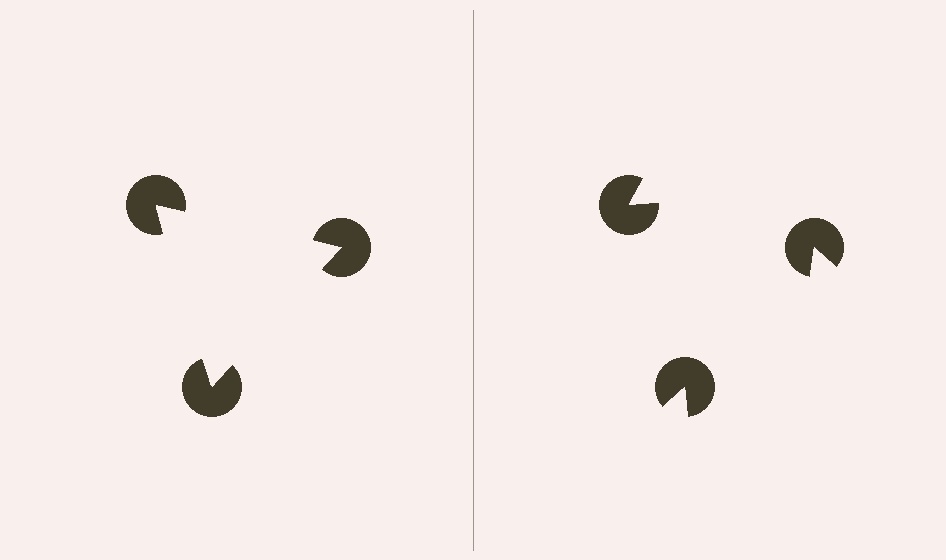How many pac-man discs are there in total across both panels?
6 — 3 on each side.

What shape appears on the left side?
An illusory triangle.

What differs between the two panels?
The pac-man discs are positioned identically on both sides; only the wedge orientations differ. On the left they align to a triangle; on the right they are misaligned.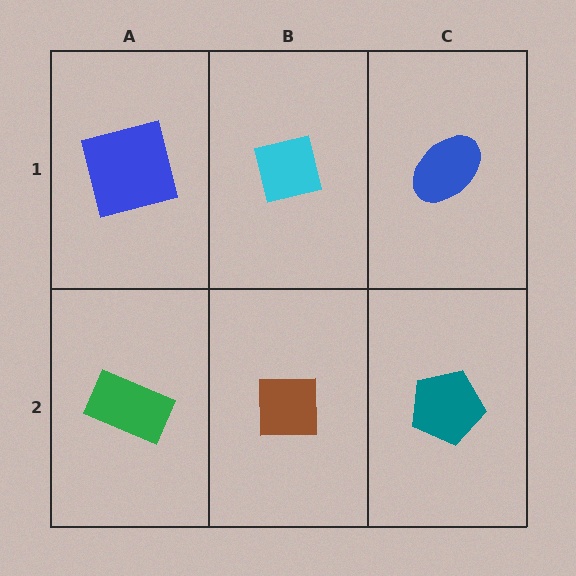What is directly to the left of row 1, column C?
A cyan square.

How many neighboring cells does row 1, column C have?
2.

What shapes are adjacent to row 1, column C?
A teal pentagon (row 2, column C), a cyan square (row 1, column B).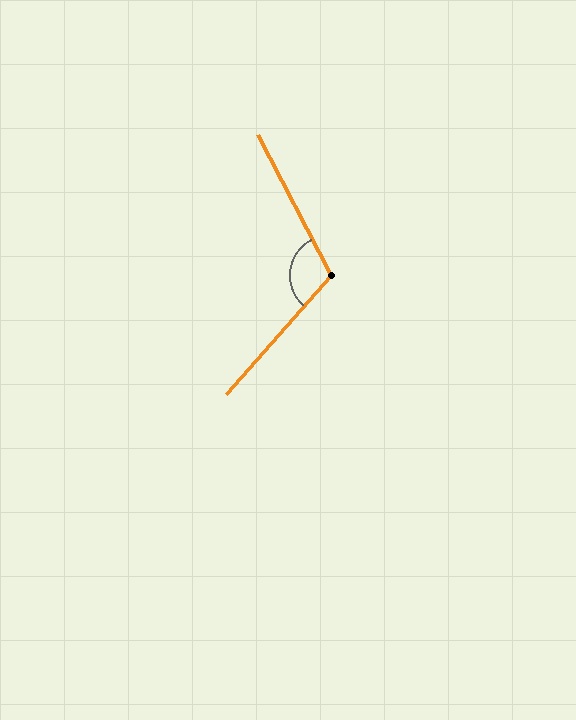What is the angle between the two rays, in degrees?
Approximately 111 degrees.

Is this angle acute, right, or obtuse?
It is obtuse.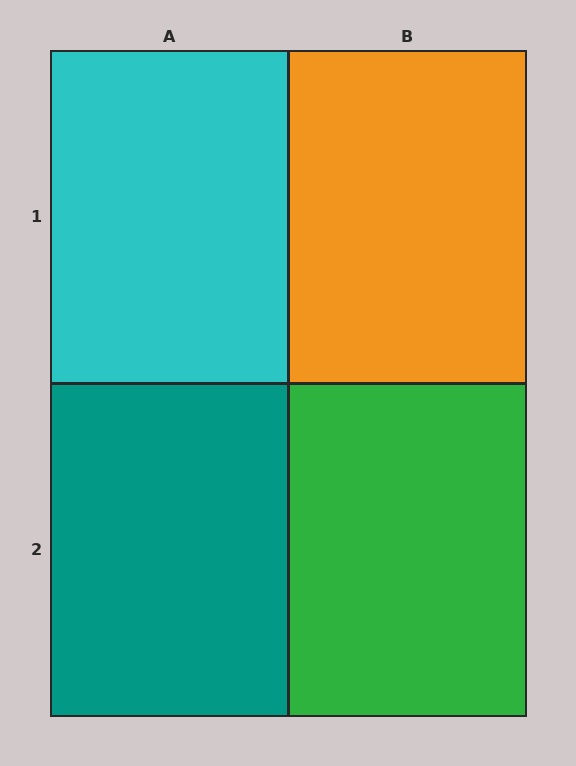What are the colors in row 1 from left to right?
Cyan, orange.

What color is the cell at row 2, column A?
Teal.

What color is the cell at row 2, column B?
Green.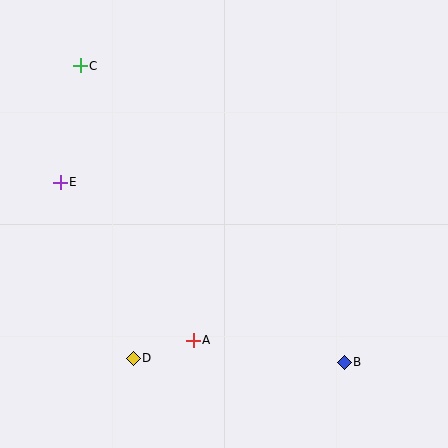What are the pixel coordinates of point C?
Point C is at (80, 66).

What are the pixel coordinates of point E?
Point E is at (60, 182).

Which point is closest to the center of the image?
Point A at (193, 340) is closest to the center.